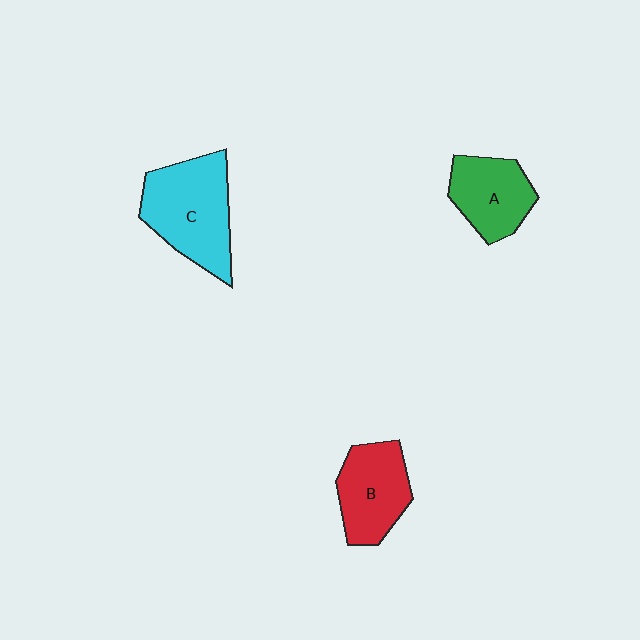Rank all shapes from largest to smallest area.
From largest to smallest: C (cyan), B (red), A (green).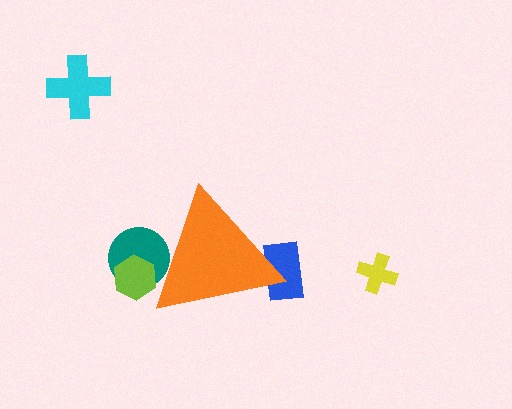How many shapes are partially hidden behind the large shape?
3 shapes are partially hidden.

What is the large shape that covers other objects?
An orange triangle.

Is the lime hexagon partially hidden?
Yes, the lime hexagon is partially hidden behind the orange triangle.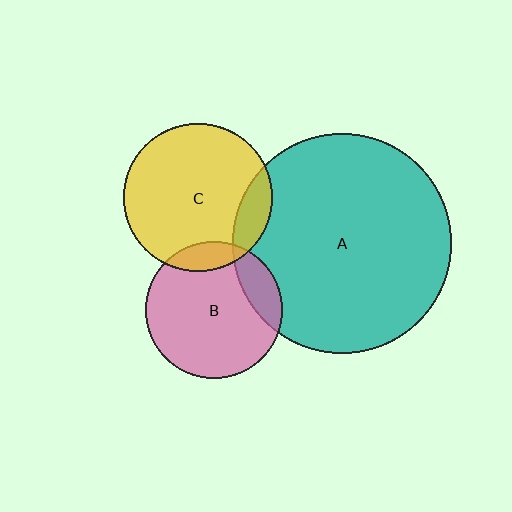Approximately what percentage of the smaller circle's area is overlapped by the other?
Approximately 10%.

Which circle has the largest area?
Circle A (teal).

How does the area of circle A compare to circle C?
Approximately 2.2 times.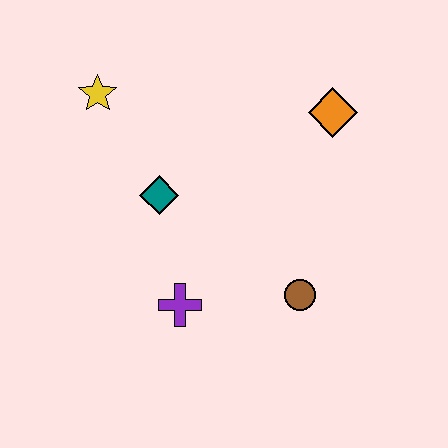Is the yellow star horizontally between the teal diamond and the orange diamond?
No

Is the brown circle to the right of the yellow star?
Yes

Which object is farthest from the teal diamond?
The orange diamond is farthest from the teal diamond.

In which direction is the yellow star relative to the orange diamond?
The yellow star is to the left of the orange diamond.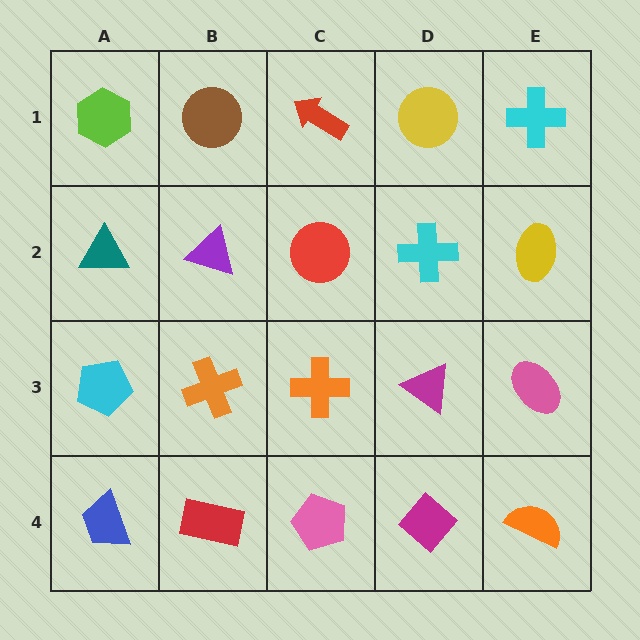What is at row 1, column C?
A red arrow.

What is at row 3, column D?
A magenta triangle.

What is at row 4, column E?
An orange semicircle.